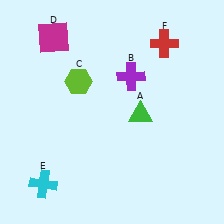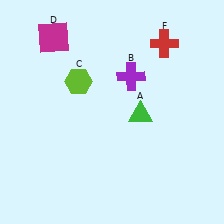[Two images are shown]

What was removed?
The cyan cross (E) was removed in Image 2.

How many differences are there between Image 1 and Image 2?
There is 1 difference between the two images.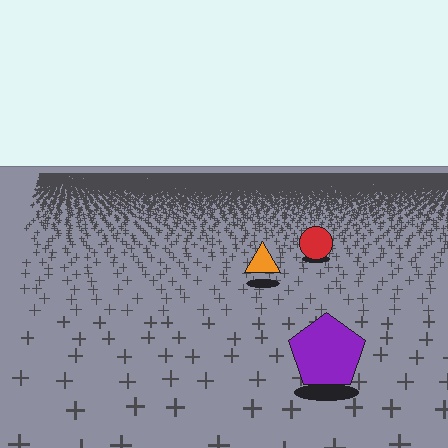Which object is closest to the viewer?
The purple pentagon is closest. The texture marks near it are larger and more spread out.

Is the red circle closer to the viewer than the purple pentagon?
No. The purple pentagon is closer — you can tell from the texture gradient: the ground texture is coarser near it.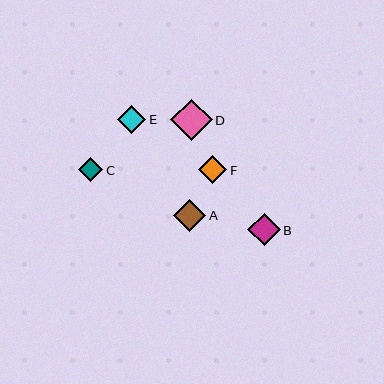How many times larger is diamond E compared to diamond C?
Diamond E is approximately 1.2 times the size of diamond C.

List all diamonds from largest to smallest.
From largest to smallest: D, A, B, E, F, C.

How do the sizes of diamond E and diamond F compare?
Diamond E and diamond F are approximately the same size.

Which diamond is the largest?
Diamond D is the largest with a size of approximately 42 pixels.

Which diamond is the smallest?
Diamond C is the smallest with a size of approximately 24 pixels.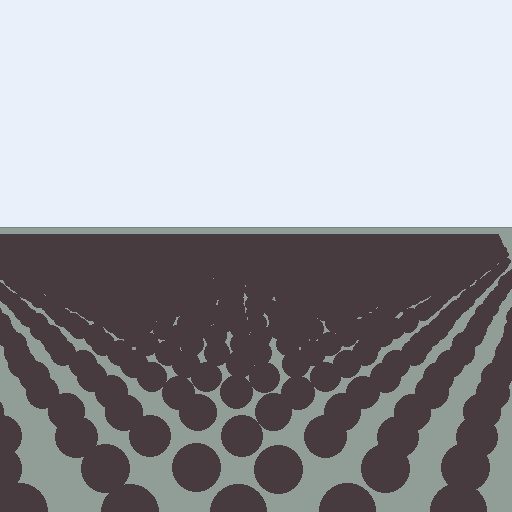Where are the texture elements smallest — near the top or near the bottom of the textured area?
Near the top.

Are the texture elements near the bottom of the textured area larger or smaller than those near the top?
Larger. Near the bottom, elements are closer to the viewer and appear at a bigger on-screen size.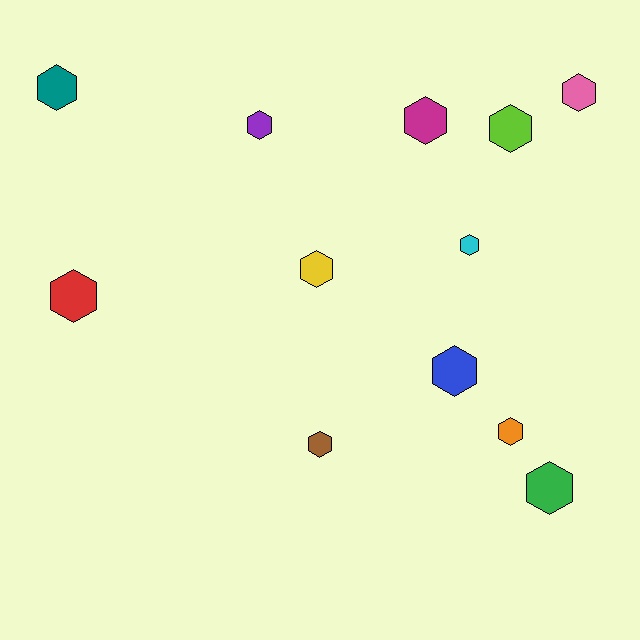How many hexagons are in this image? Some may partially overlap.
There are 12 hexagons.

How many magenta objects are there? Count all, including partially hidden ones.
There is 1 magenta object.